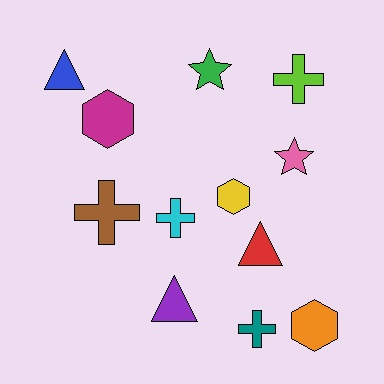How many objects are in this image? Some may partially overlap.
There are 12 objects.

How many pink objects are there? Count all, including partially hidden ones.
There is 1 pink object.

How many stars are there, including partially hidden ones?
There are 2 stars.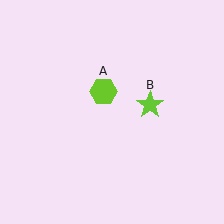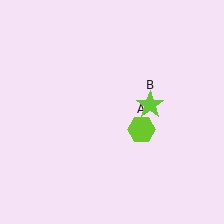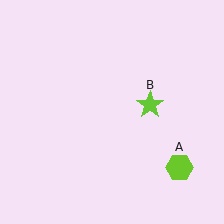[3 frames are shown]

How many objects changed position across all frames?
1 object changed position: lime hexagon (object A).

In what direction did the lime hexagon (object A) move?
The lime hexagon (object A) moved down and to the right.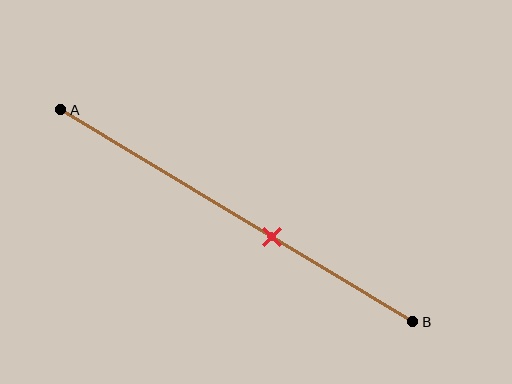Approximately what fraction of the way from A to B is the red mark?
The red mark is approximately 60% of the way from A to B.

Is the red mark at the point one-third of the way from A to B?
No, the mark is at about 60% from A, not at the 33% one-third point.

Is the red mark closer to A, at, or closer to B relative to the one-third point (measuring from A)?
The red mark is closer to point B than the one-third point of segment AB.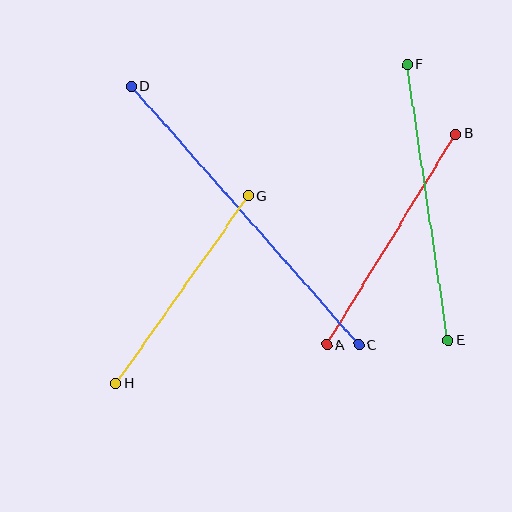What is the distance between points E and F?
The distance is approximately 278 pixels.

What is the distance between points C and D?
The distance is approximately 344 pixels.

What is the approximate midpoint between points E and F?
The midpoint is at approximately (428, 202) pixels.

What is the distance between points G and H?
The distance is approximately 230 pixels.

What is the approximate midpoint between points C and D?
The midpoint is at approximately (245, 216) pixels.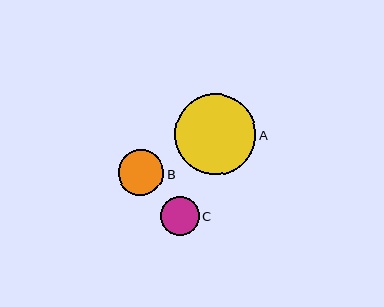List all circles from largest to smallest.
From largest to smallest: A, B, C.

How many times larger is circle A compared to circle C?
Circle A is approximately 2.1 times the size of circle C.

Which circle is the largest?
Circle A is the largest with a size of approximately 81 pixels.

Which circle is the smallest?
Circle C is the smallest with a size of approximately 39 pixels.